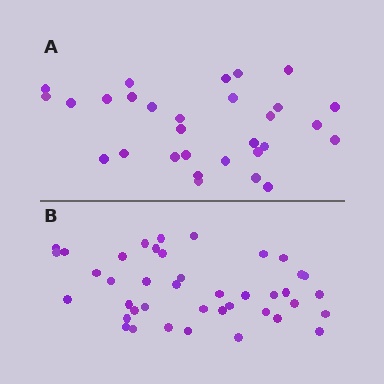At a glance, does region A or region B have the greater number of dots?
Region B (the bottom region) has more dots.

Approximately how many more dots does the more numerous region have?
Region B has roughly 12 or so more dots than region A.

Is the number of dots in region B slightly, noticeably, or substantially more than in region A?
Region B has noticeably more, but not dramatically so. The ratio is roughly 1.4 to 1.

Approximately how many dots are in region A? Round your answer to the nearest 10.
About 30 dots.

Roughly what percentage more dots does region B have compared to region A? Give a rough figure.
About 35% more.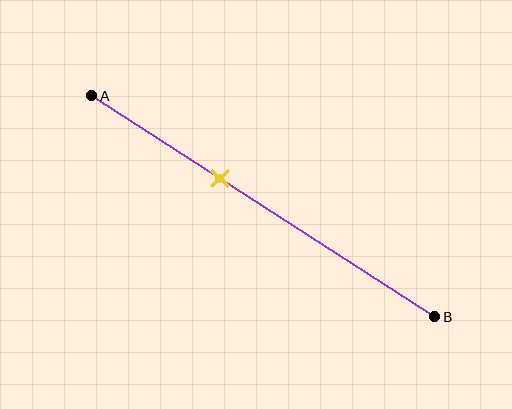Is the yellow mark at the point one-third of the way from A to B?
No, the mark is at about 35% from A, not at the 33% one-third point.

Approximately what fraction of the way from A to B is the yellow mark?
The yellow mark is approximately 35% of the way from A to B.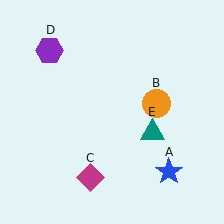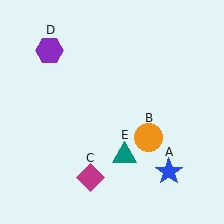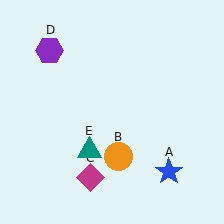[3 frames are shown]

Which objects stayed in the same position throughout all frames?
Blue star (object A) and magenta diamond (object C) and purple hexagon (object D) remained stationary.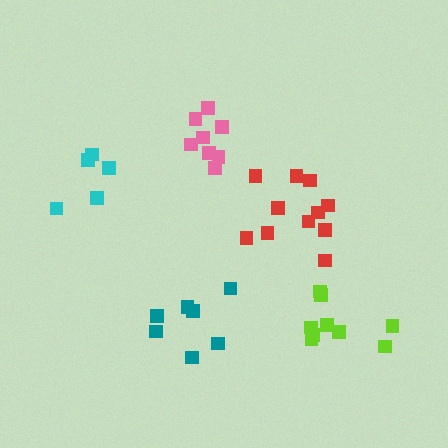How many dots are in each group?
Group 1: 8 dots, Group 2: 9 dots, Group 3: 11 dots, Group 4: 5 dots, Group 5: 8 dots (41 total).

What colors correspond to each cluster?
The clusters are colored: pink, lime, red, cyan, teal.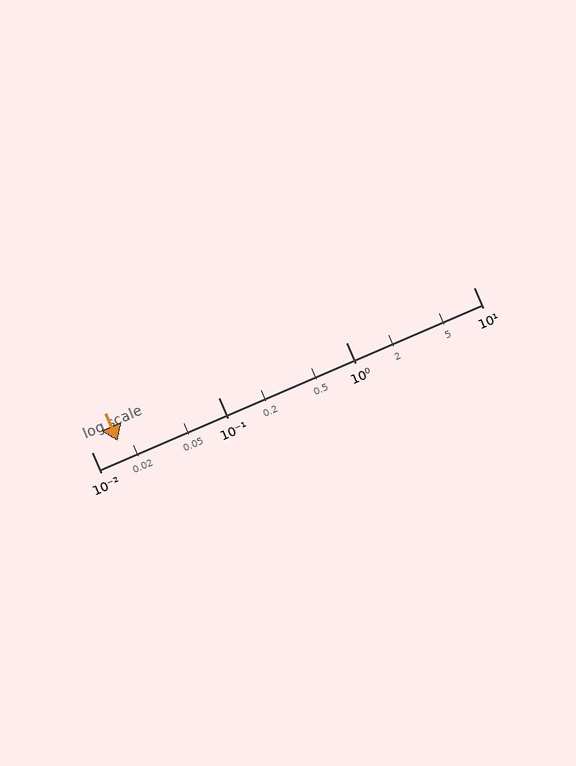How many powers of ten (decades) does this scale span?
The scale spans 3 decades, from 0.01 to 10.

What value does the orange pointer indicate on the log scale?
The pointer indicates approximately 0.016.